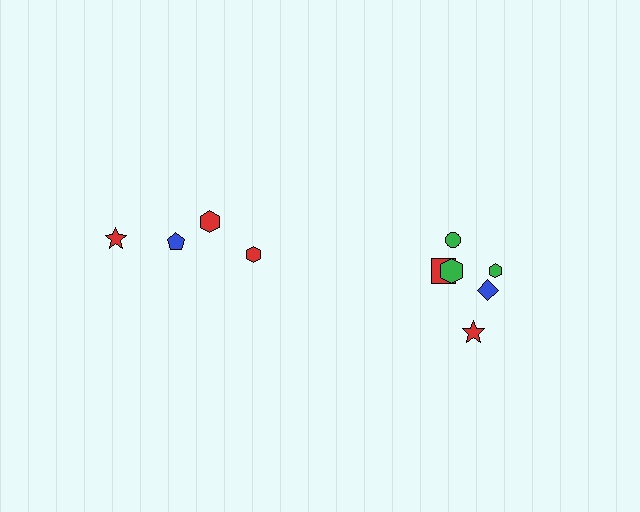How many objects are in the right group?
There are 6 objects.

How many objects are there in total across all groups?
There are 10 objects.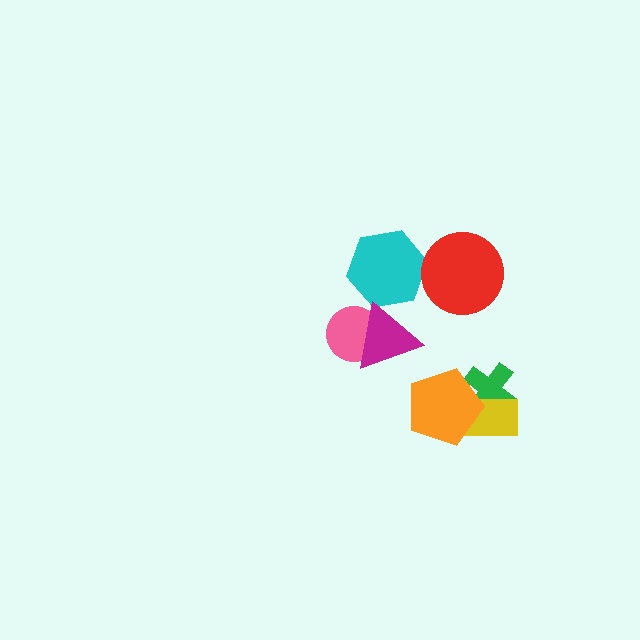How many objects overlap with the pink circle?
1 object overlaps with the pink circle.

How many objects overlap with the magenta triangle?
2 objects overlap with the magenta triangle.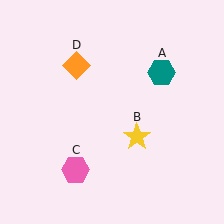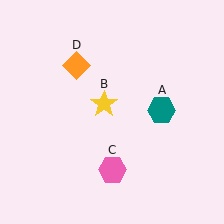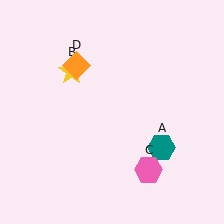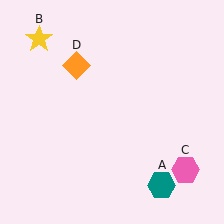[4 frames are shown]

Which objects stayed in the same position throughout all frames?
Orange diamond (object D) remained stationary.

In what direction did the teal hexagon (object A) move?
The teal hexagon (object A) moved down.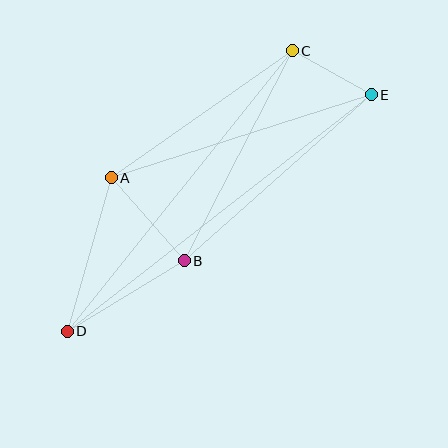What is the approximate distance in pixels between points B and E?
The distance between B and E is approximately 250 pixels.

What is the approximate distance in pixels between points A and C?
The distance between A and C is approximately 221 pixels.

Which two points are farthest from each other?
Points D and E are farthest from each other.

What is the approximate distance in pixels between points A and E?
The distance between A and E is approximately 273 pixels.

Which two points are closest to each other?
Points C and E are closest to each other.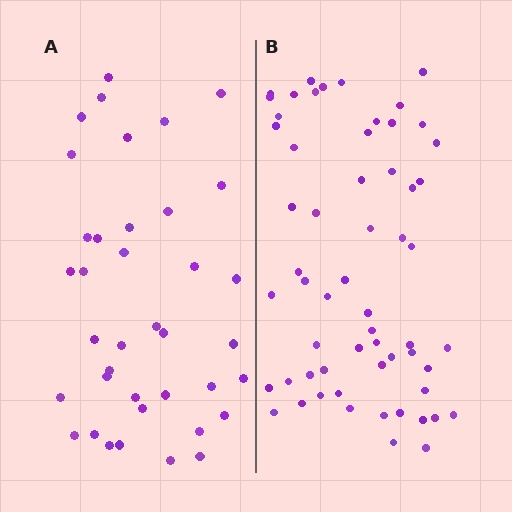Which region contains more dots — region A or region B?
Region B (the right region) has more dots.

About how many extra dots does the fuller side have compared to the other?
Region B has approximately 20 more dots than region A.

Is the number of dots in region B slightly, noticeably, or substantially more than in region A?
Region B has substantially more. The ratio is roughly 1.6 to 1.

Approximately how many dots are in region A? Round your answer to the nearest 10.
About 40 dots. (The exact count is 38, which rounds to 40.)